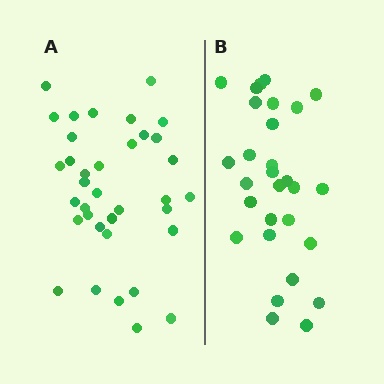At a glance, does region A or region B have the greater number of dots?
Region A (the left region) has more dots.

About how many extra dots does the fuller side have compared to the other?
Region A has roughly 8 or so more dots than region B.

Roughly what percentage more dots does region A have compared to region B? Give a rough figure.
About 25% more.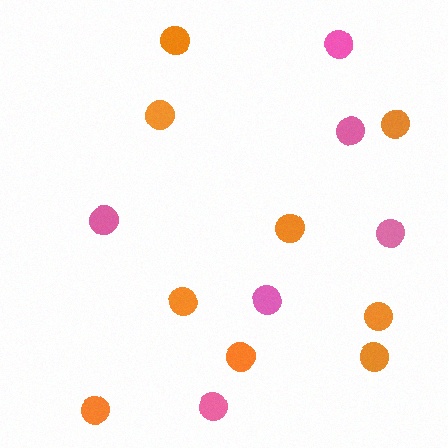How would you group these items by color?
There are 2 groups: one group of orange circles (9) and one group of pink circles (6).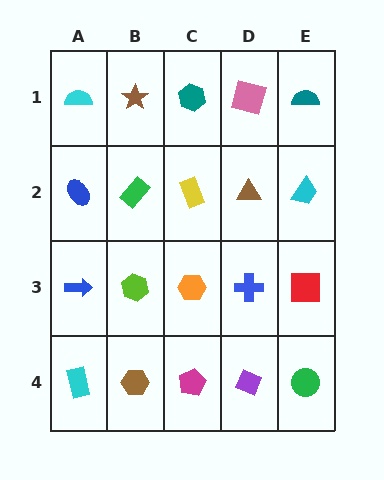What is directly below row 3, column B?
A brown hexagon.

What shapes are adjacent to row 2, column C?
A teal hexagon (row 1, column C), an orange hexagon (row 3, column C), a green rectangle (row 2, column B), a brown triangle (row 2, column D).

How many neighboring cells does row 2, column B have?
4.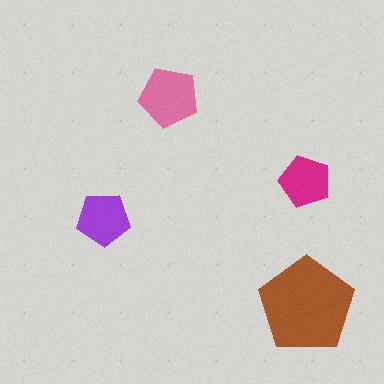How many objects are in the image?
There are 4 objects in the image.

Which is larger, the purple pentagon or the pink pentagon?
The pink one.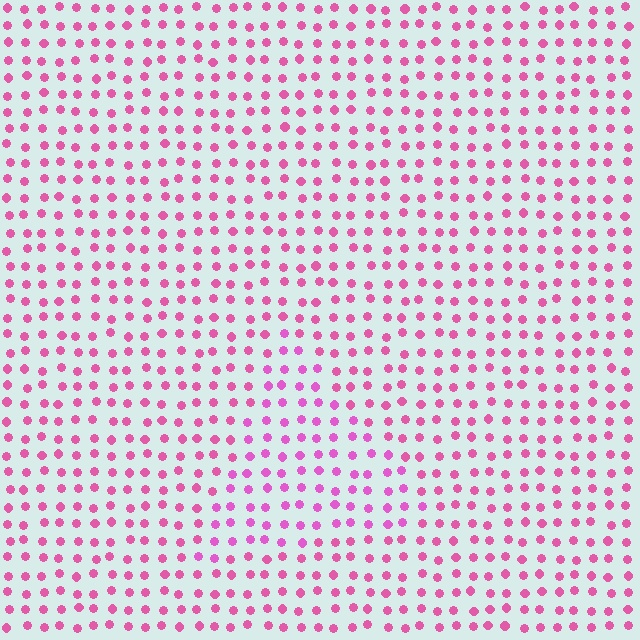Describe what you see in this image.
The image is filled with small pink elements in a uniform arrangement. A triangle-shaped region is visible where the elements are tinted to a slightly different hue, forming a subtle color boundary.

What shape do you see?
I see a triangle.